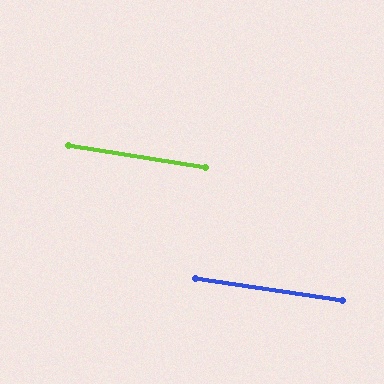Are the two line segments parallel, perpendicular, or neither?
Parallel — their directions differ by only 1.1°.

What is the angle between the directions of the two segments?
Approximately 1 degree.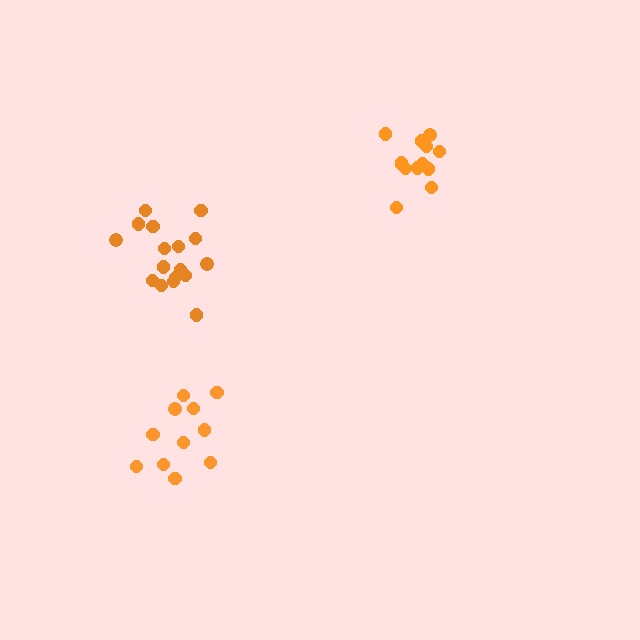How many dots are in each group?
Group 1: 11 dots, Group 2: 13 dots, Group 3: 17 dots (41 total).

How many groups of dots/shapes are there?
There are 3 groups.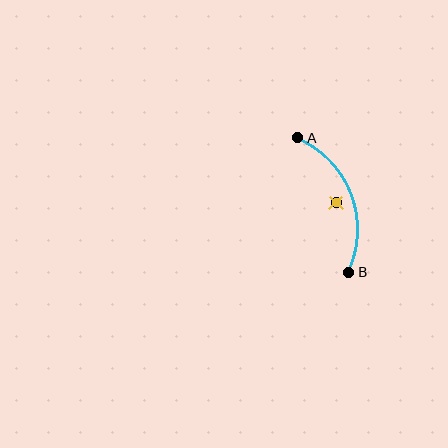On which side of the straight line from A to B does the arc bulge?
The arc bulges to the right of the straight line connecting A and B.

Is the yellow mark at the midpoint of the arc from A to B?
No — the yellow mark does not lie on the arc at all. It sits slightly inside the curve.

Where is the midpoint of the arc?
The arc midpoint is the point on the curve farthest from the straight line joining A and B. It sits to the right of that line.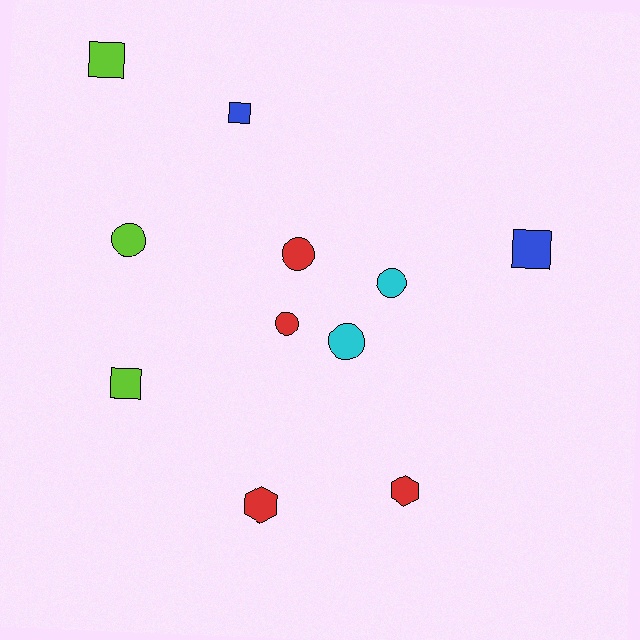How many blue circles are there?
There are no blue circles.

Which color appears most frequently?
Red, with 4 objects.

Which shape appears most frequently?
Circle, with 5 objects.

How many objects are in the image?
There are 11 objects.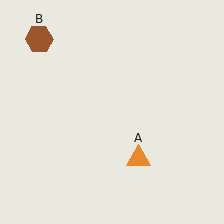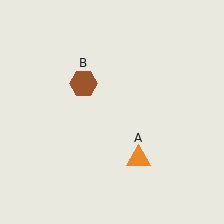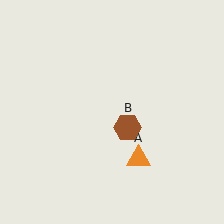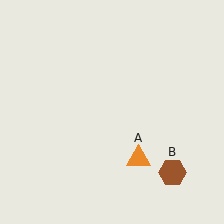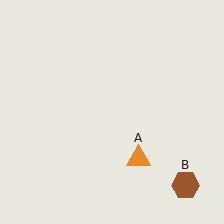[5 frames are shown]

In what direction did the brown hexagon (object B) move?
The brown hexagon (object B) moved down and to the right.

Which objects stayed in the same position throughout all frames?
Orange triangle (object A) remained stationary.